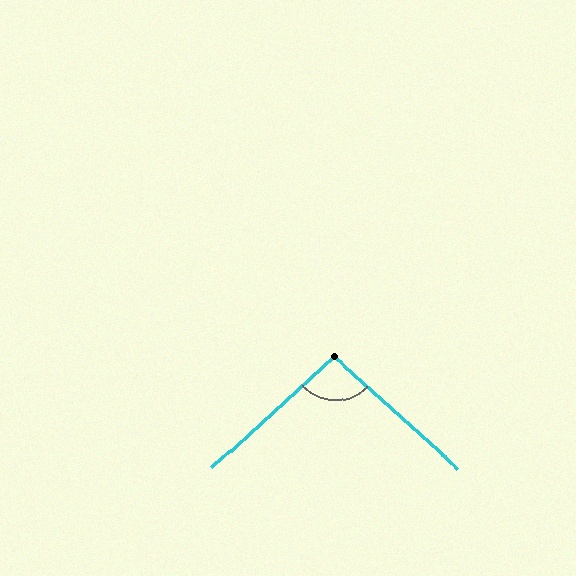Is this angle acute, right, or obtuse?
It is obtuse.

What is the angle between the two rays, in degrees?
Approximately 95 degrees.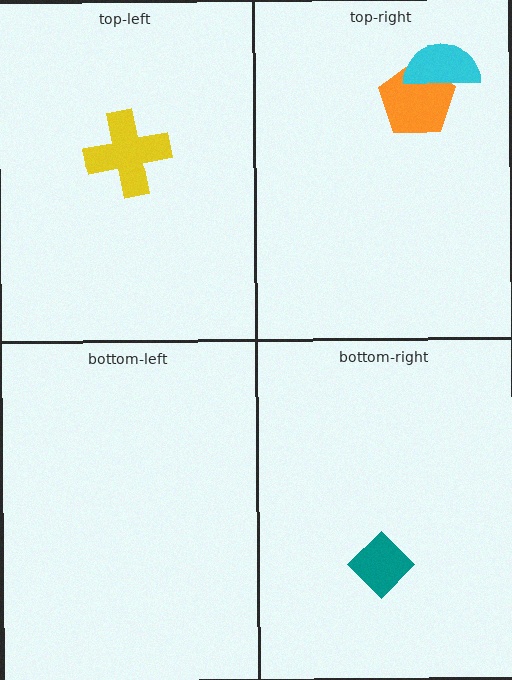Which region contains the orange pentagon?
The top-right region.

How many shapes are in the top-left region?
1.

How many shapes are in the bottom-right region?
1.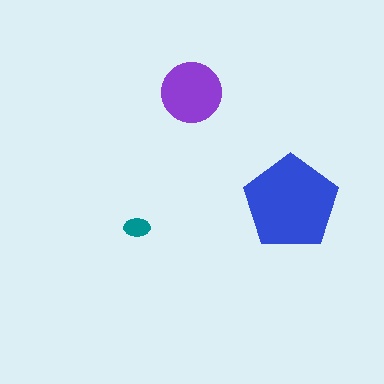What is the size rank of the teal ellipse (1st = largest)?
3rd.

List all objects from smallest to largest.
The teal ellipse, the purple circle, the blue pentagon.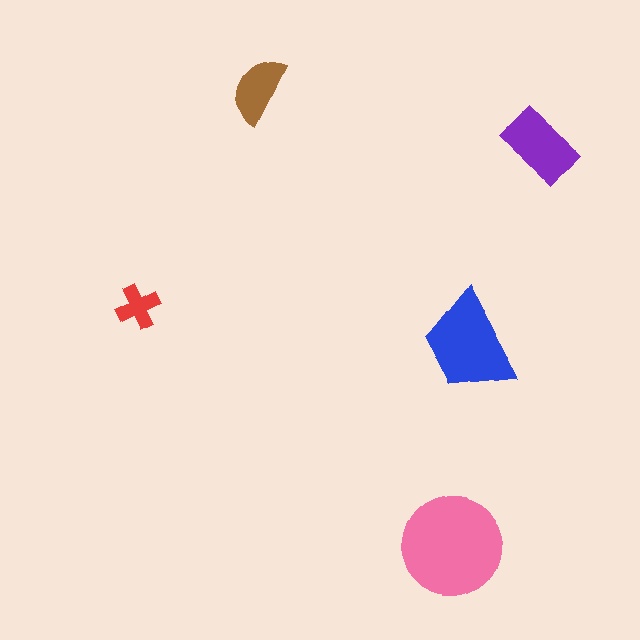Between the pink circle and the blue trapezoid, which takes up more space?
The pink circle.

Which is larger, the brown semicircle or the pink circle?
The pink circle.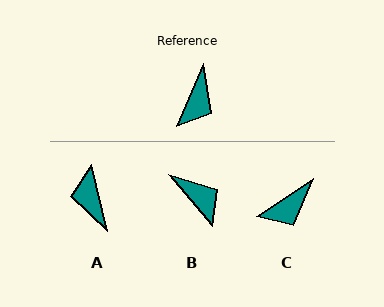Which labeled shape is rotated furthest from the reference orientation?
A, about 144 degrees away.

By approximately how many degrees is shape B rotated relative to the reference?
Approximately 63 degrees counter-clockwise.